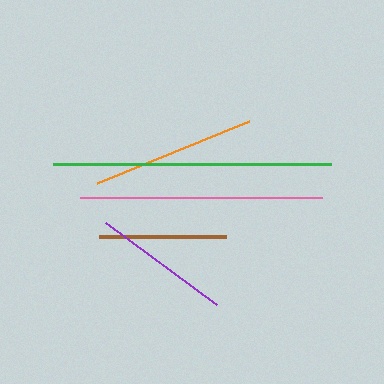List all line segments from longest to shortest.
From longest to shortest: green, pink, orange, purple, brown.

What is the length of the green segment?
The green segment is approximately 278 pixels long.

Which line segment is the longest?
The green line is the longest at approximately 278 pixels.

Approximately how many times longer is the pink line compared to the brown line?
The pink line is approximately 1.9 times the length of the brown line.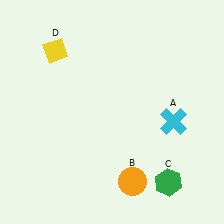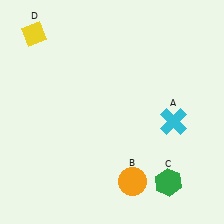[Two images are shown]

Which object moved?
The yellow diamond (D) moved left.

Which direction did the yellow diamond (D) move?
The yellow diamond (D) moved left.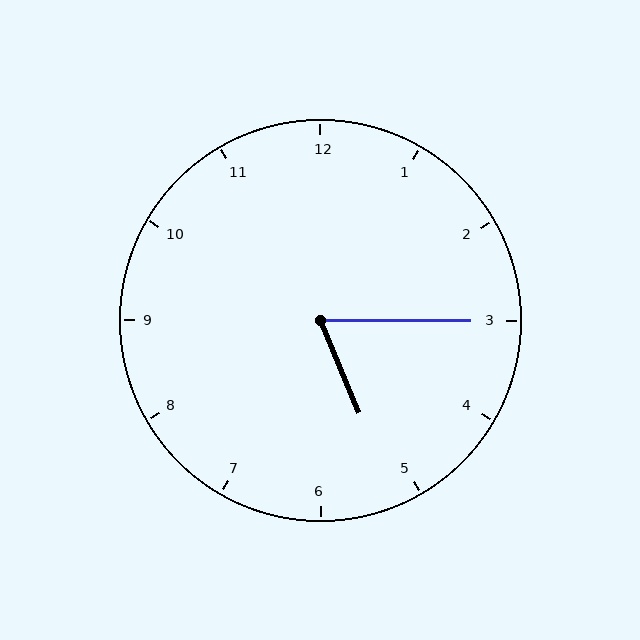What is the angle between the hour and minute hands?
Approximately 68 degrees.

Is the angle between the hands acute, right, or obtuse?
It is acute.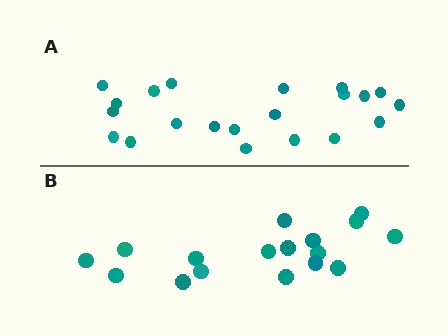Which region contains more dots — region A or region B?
Region A (the top region) has more dots.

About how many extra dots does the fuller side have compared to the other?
Region A has about 4 more dots than region B.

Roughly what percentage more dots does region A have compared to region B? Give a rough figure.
About 25% more.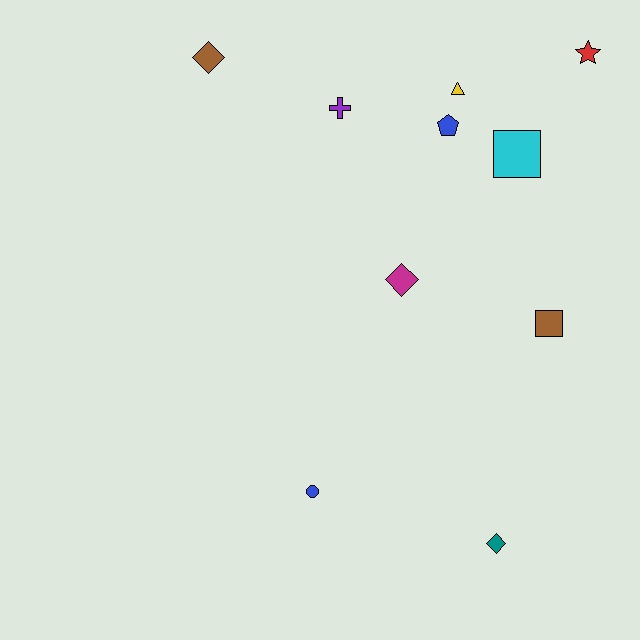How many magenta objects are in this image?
There is 1 magenta object.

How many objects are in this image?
There are 10 objects.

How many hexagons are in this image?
There are no hexagons.